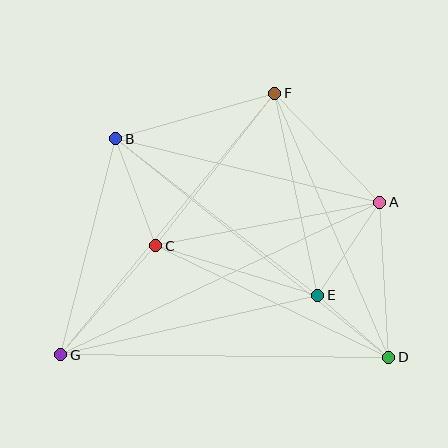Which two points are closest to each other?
Points D and E are closest to each other.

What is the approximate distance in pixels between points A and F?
The distance between A and F is approximately 152 pixels.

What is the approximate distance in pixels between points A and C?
The distance between A and C is approximately 228 pixels.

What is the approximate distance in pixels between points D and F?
The distance between D and F is approximately 288 pixels.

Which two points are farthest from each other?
Points A and G are farthest from each other.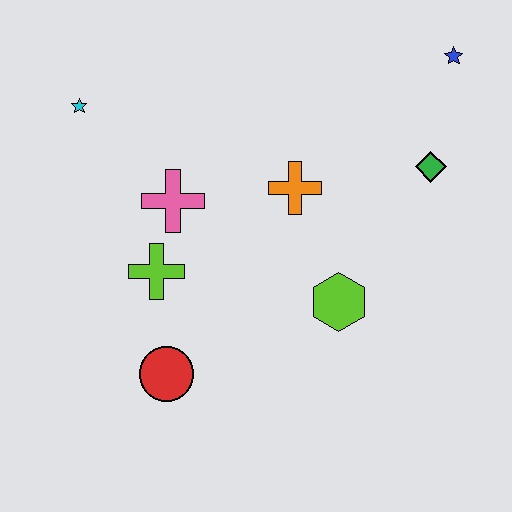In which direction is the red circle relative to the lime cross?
The red circle is below the lime cross.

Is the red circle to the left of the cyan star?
No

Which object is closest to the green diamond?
The blue star is closest to the green diamond.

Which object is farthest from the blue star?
The red circle is farthest from the blue star.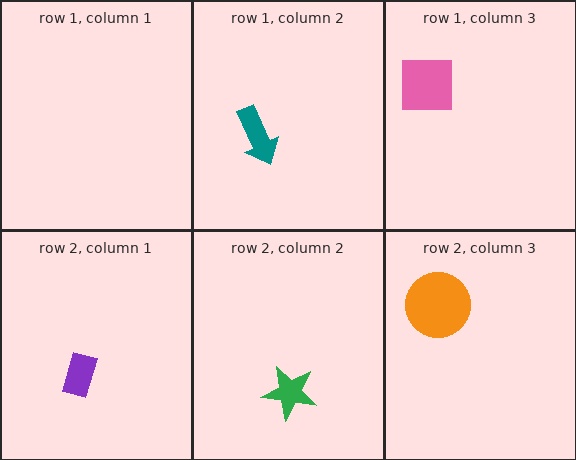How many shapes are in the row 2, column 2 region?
1.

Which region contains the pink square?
The row 1, column 3 region.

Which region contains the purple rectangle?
The row 2, column 1 region.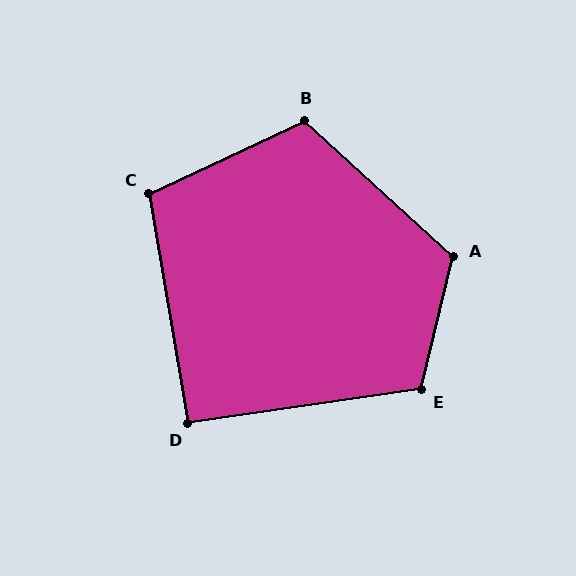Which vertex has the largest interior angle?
A, at approximately 119 degrees.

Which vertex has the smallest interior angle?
D, at approximately 92 degrees.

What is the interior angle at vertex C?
Approximately 106 degrees (obtuse).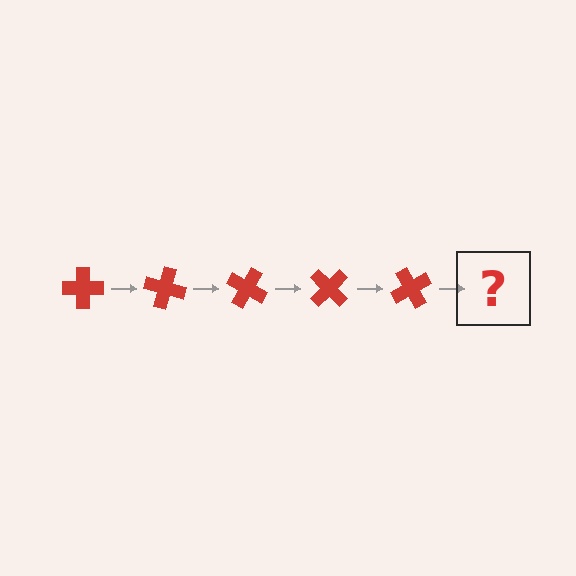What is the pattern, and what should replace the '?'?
The pattern is that the cross rotates 15 degrees each step. The '?' should be a red cross rotated 75 degrees.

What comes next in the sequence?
The next element should be a red cross rotated 75 degrees.